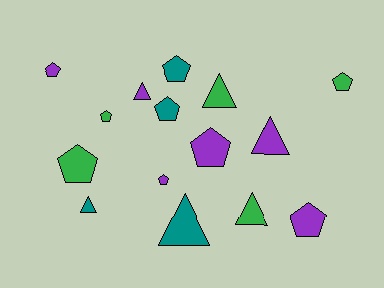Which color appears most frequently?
Purple, with 6 objects.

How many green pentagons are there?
There are 3 green pentagons.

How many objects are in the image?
There are 15 objects.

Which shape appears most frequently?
Pentagon, with 9 objects.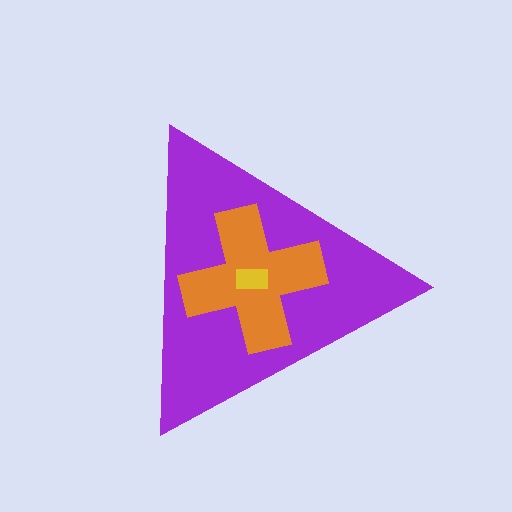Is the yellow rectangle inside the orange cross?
Yes.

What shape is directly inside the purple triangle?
The orange cross.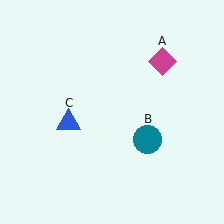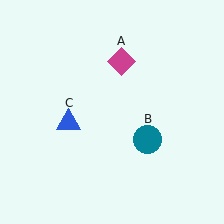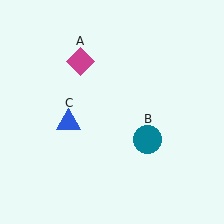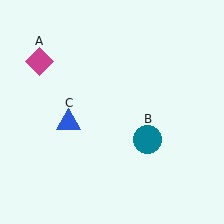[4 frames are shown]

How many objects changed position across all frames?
1 object changed position: magenta diamond (object A).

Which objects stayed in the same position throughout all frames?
Teal circle (object B) and blue triangle (object C) remained stationary.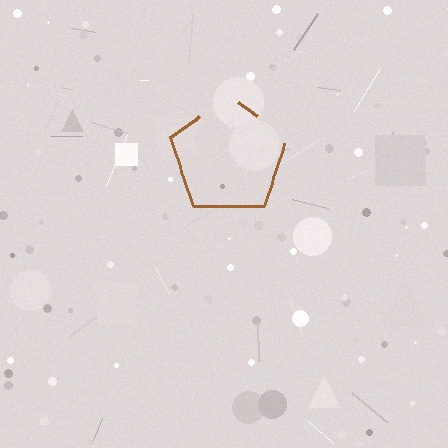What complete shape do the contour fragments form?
The contour fragments form a pentagon.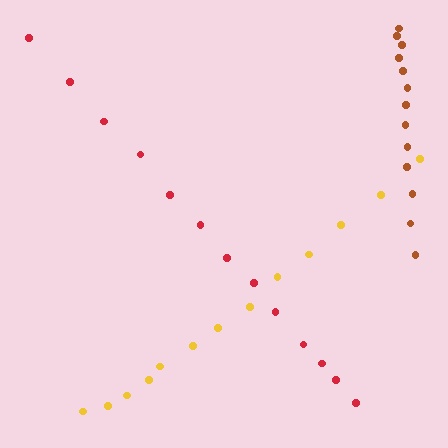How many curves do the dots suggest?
There are 3 distinct paths.